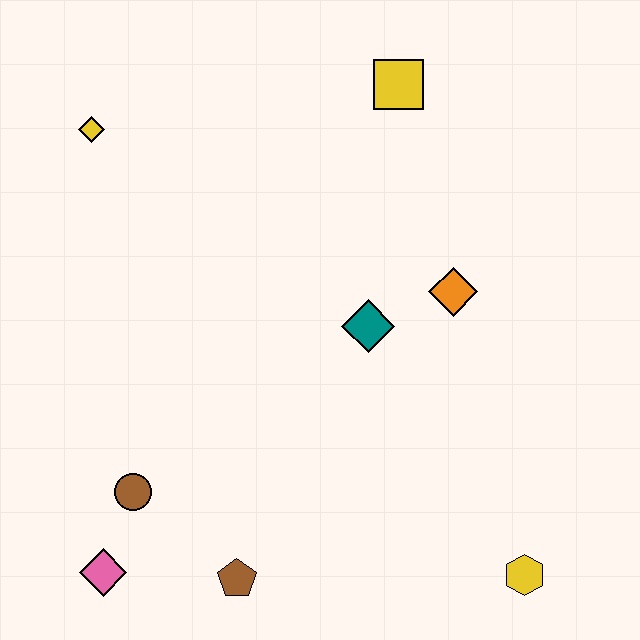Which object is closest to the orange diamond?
The teal diamond is closest to the orange diamond.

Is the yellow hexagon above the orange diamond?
No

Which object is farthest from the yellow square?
The pink diamond is farthest from the yellow square.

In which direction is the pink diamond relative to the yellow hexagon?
The pink diamond is to the left of the yellow hexagon.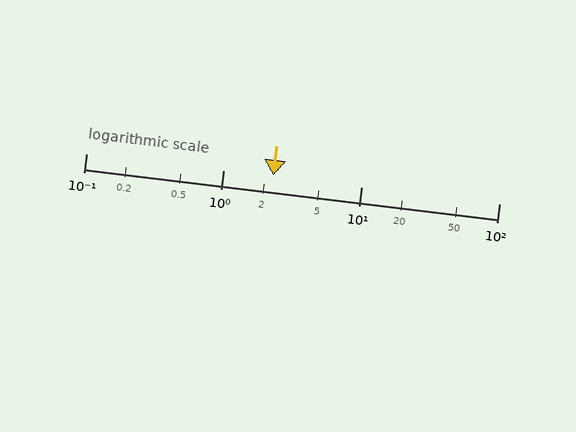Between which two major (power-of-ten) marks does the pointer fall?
The pointer is between 1 and 10.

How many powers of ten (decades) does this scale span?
The scale spans 3 decades, from 0.1 to 100.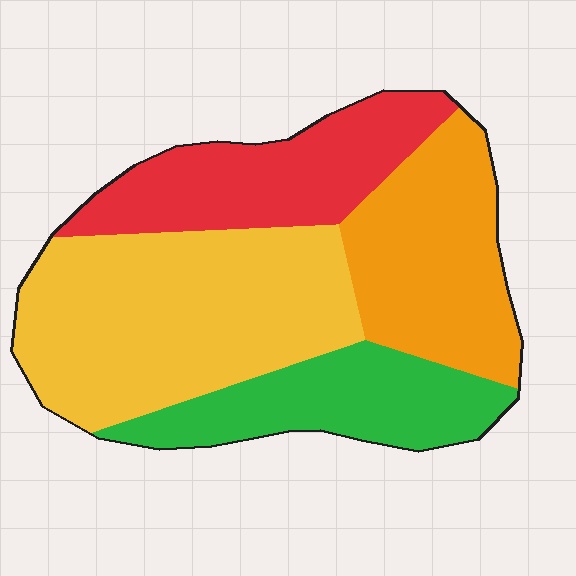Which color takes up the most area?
Yellow, at roughly 40%.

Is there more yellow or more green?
Yellow.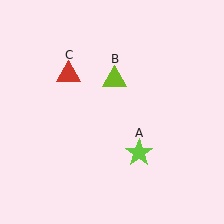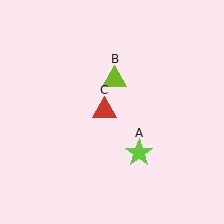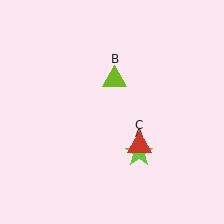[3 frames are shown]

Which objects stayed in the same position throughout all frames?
Lime star (object A) and lime triangle (object B) remained stationary.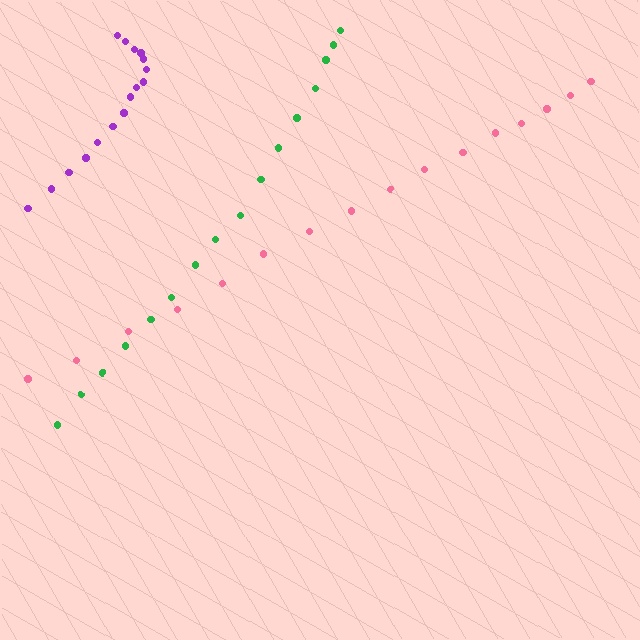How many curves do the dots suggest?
There are 3 distinct paths.